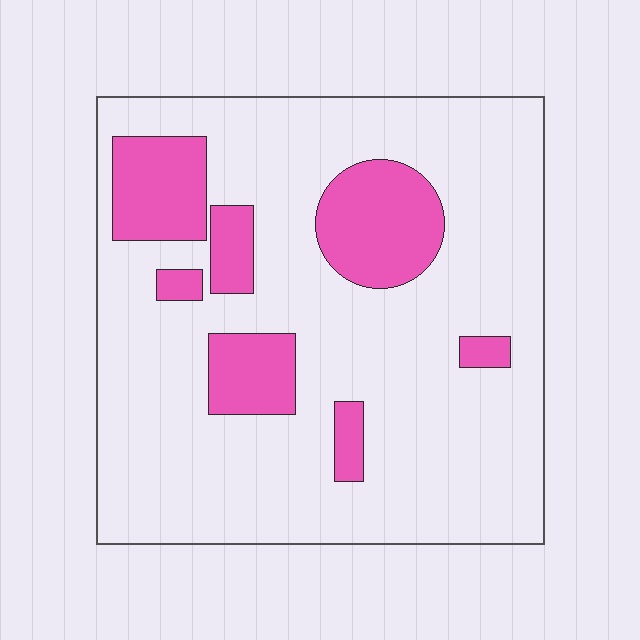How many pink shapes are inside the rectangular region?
7.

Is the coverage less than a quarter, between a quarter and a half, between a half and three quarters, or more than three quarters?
Less than a quarter.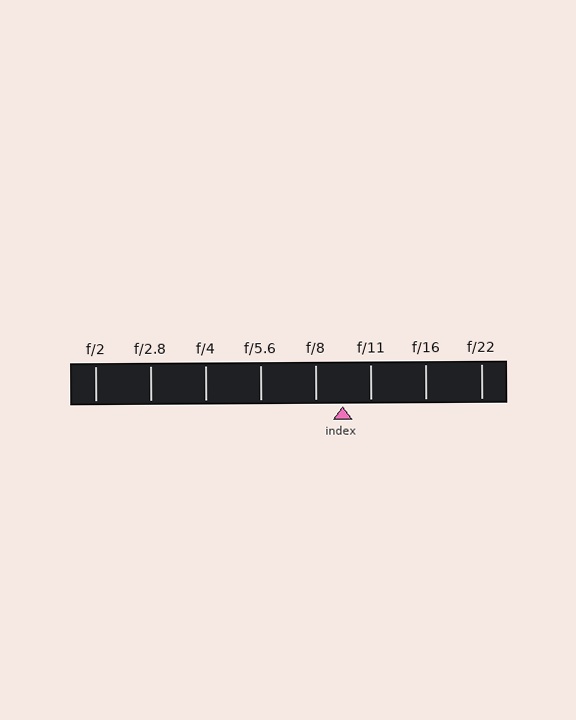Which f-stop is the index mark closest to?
The index mark is closest to f/8.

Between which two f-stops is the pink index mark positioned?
The index mark is between f/8 and f/11.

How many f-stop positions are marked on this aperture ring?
There are 8 f-stop positions marked.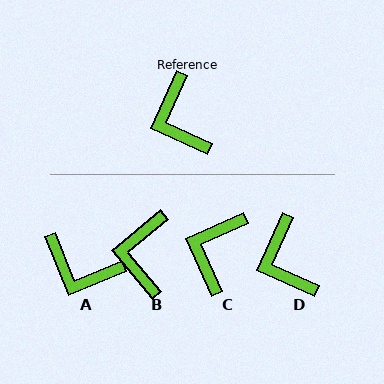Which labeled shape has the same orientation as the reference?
D.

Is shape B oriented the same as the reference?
No, it is off by about 26 degrees.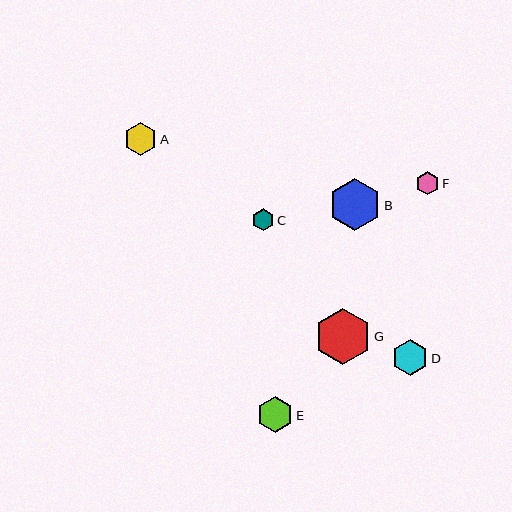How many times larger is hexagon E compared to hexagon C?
Hexagon E is approximately 1.6 times the size of hexagon C.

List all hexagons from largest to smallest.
From largest to smallest: G, B, D, E, A, F, C.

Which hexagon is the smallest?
Hexagon C is the smallest with a size of approximately 22 pixels.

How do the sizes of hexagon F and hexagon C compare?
Hexagon F and hexagon C are approximately the same size.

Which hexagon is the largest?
Hexagon G is the largest with a size of approximately 56 pixels.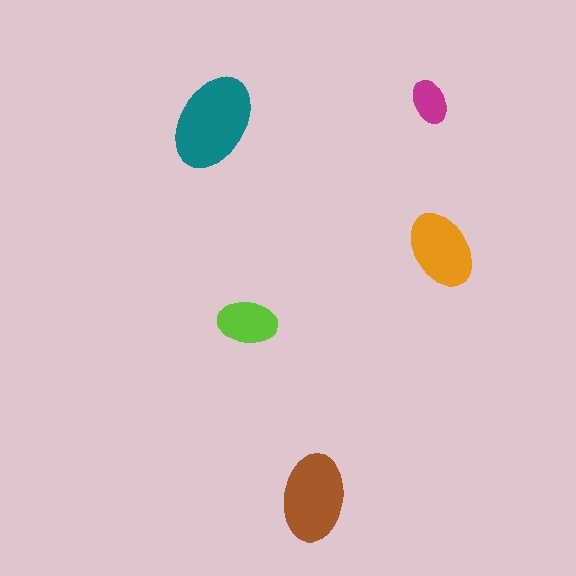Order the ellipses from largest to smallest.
the teal one, the brown one, the orange one, the lime one, the magenta one.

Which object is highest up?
The magenta ellipse is topmost.